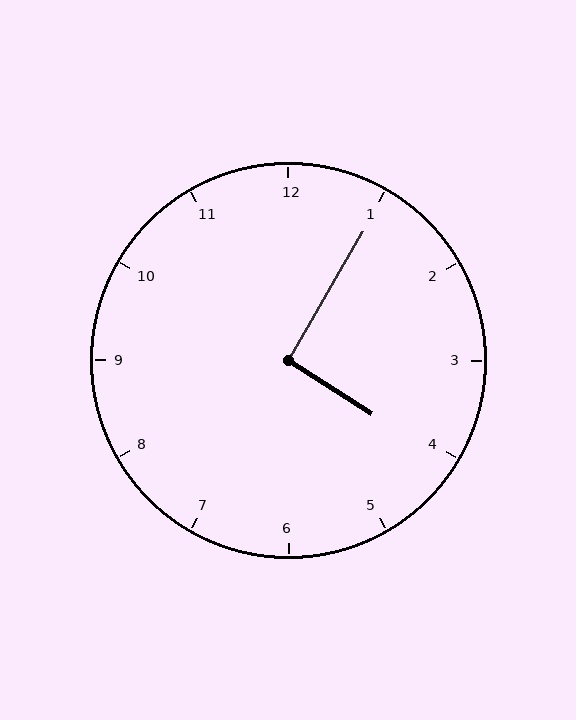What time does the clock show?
4:05.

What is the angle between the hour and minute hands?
Approximately 92 degrees.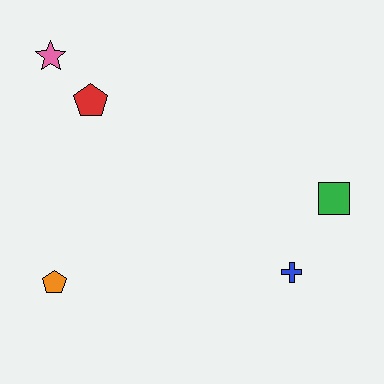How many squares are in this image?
There is 1 square.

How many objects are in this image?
There are 5 objects.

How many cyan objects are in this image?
There are no cyan objects.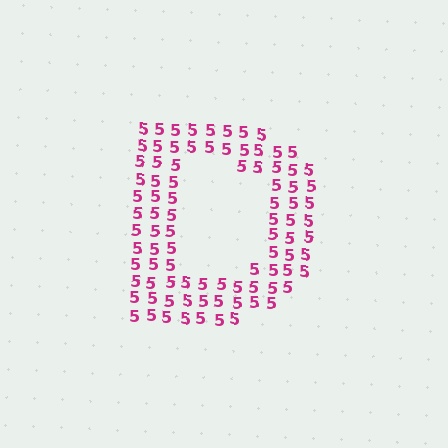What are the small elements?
The small elements are digit 5's.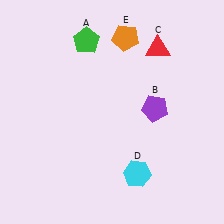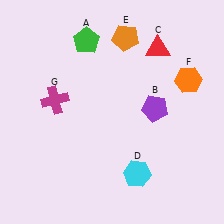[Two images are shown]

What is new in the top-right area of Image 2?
An orange hexagon (F) was added in the top-right area of Image 2.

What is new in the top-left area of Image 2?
A magenta cross (G) was added in the top-left area of Image 2.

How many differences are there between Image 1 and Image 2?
There are 2 differences between the two images.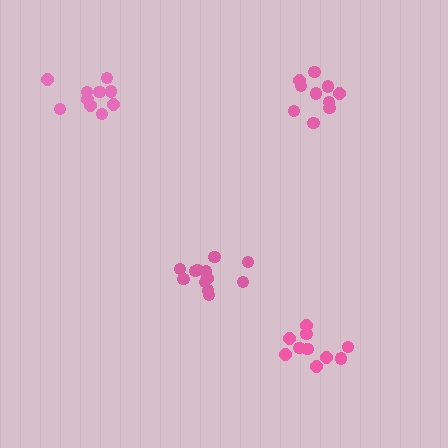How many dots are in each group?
Group 1: 10 dots, Group 2: 10 dots, Group 3: 12 dots, Group 4: 10 dots (42 total).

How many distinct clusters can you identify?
There are 4 distinct clusters.